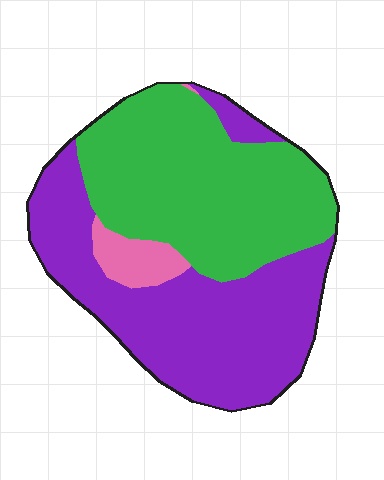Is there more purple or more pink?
Purple.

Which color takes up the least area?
Pink, at roughly 5%.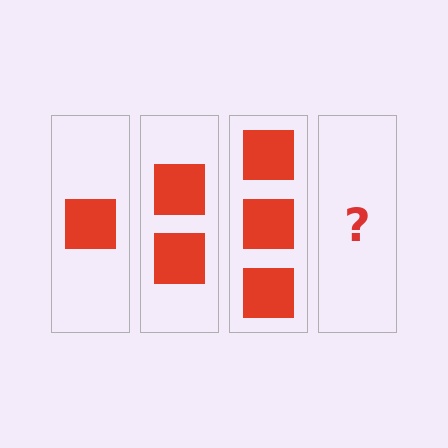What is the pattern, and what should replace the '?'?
The pattern is that each step adds one more square. The '?' should be 4 squares.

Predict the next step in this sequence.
The next step is 4 squares.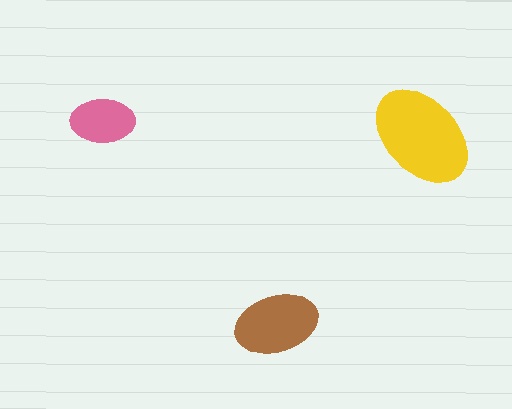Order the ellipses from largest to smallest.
the yellow one, the brown one, the pink one.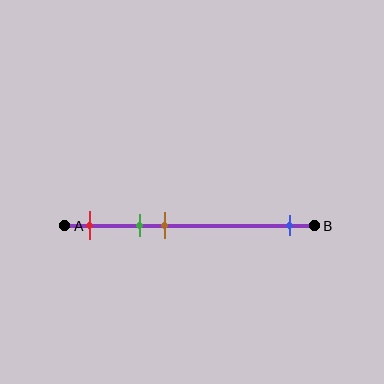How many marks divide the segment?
There are 4 marks dividing the segment.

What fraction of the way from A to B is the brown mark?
The brown mark is approximately 40% (0.4) of the way from A to B.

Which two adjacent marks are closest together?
The green and brown marks are the closest adjacent pair.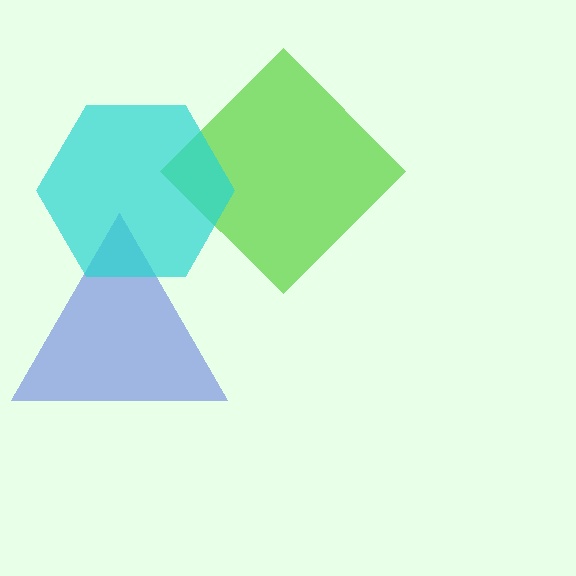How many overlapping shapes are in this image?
There are 3 overlapping shapes in the image.